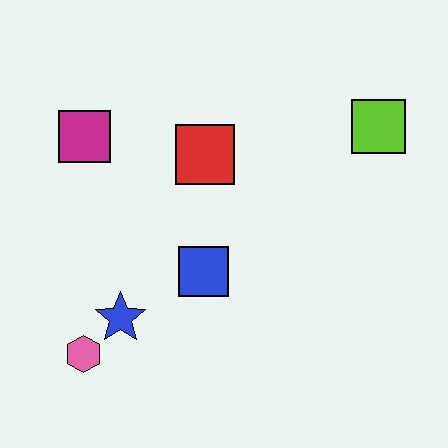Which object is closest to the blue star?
The pink hexagon is closest to the blue star.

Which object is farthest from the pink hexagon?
The lime square is farthest from the pink hexagon.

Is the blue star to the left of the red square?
Yes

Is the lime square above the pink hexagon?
Yes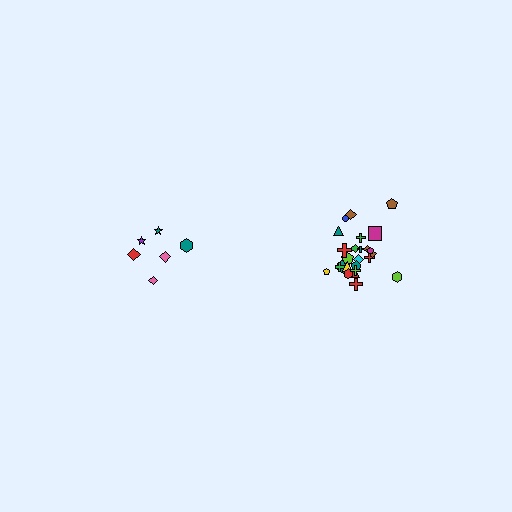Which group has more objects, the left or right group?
The right group.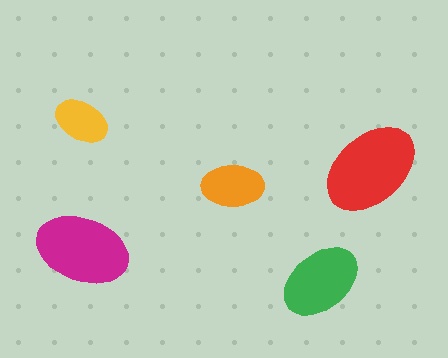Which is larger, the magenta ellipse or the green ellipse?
The magenta one.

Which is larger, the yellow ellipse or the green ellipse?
The green one.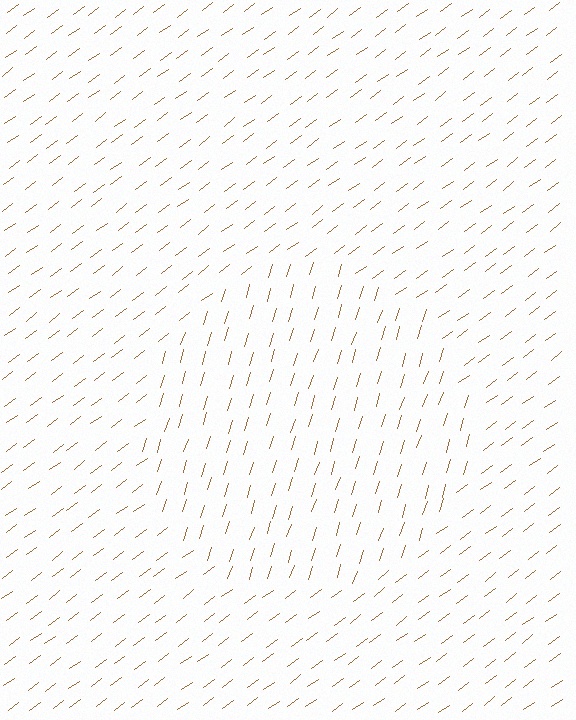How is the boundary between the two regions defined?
The boundary is defined purely by a change in line orientation (approximately 36 degrees difference). All lines are the same color and thickness.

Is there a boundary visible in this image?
Yes, there is a texture boundary formed by a change in line orientation.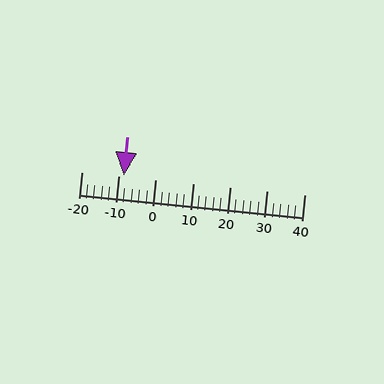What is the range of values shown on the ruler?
The ruler shows values from -20 to 40.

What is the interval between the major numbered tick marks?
The major tick marks are spaced 10 units apart.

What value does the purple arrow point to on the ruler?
The purple arrow points to approximately -8.